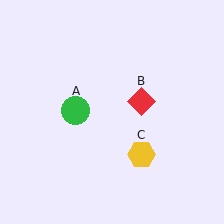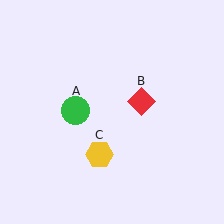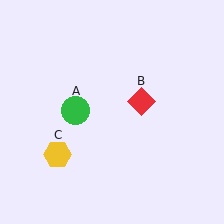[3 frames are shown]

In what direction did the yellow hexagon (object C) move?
The yellow hexagon (object C) moved left.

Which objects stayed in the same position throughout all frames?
Green circle (object A) and red diamond (object B) remained stationary.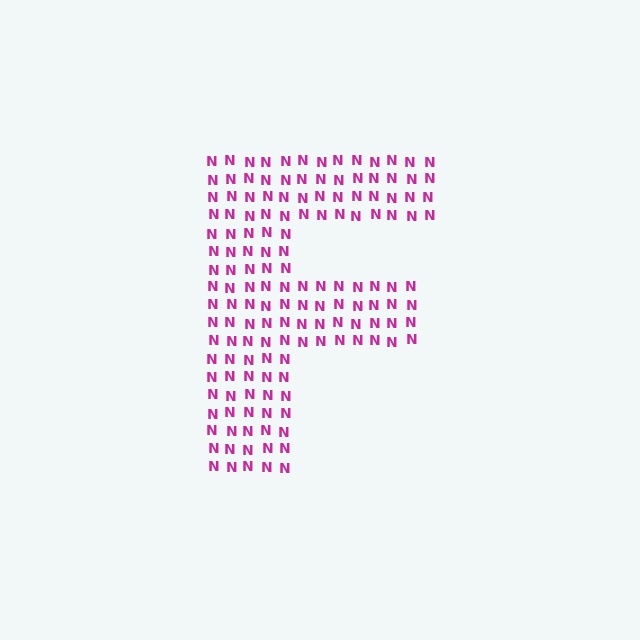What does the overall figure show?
The overall figure shows the letter F.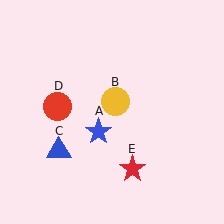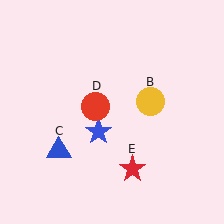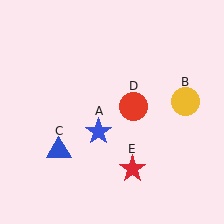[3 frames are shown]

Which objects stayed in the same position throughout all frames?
Blue star (object A) and blue triangle (object C) and red star (object E) remained stationary.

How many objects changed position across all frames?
2 objects changed position: yellow circle (object B), red circle (object D).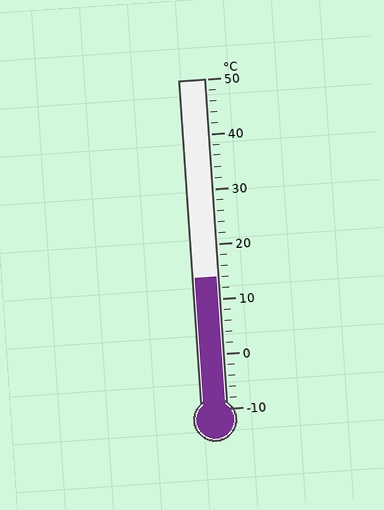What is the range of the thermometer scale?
The thermometer scale ranges from -10°C to 50°C.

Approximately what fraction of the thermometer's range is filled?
The thermometer is filled to approximately 40% of its range.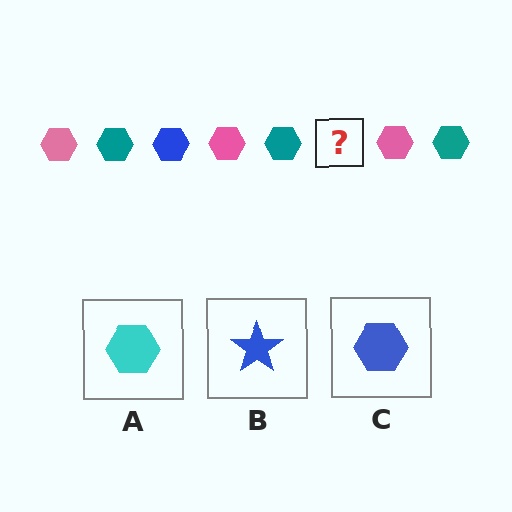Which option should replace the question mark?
Option C.